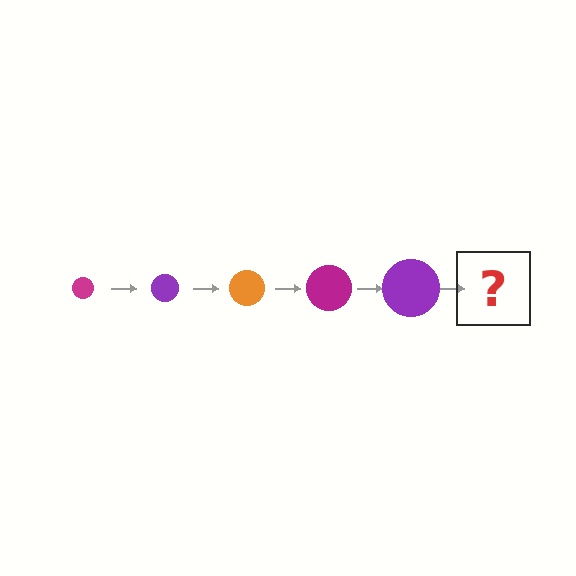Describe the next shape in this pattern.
It should be an orange circle, larger than the previous one.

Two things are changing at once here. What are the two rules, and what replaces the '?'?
The two rules are that the circle grows larger each step and the color cycles through magenta, purple, and orange. The '?' should be an orange circle, larger than the previous one.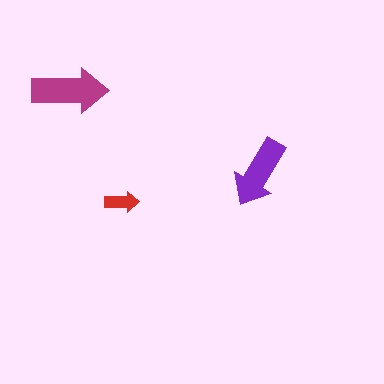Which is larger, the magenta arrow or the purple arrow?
The magenta one.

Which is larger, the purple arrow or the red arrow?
The purple one.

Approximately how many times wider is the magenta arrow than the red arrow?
About 2 times wider.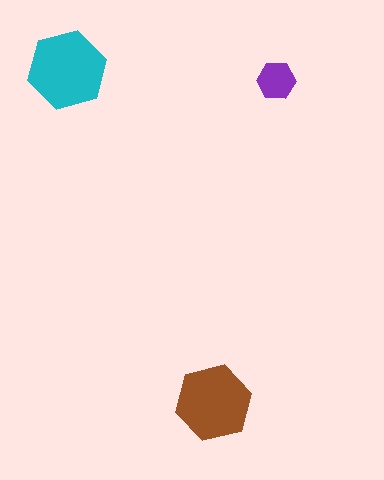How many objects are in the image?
There are 3 objects in the image.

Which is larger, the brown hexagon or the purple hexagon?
The brown one.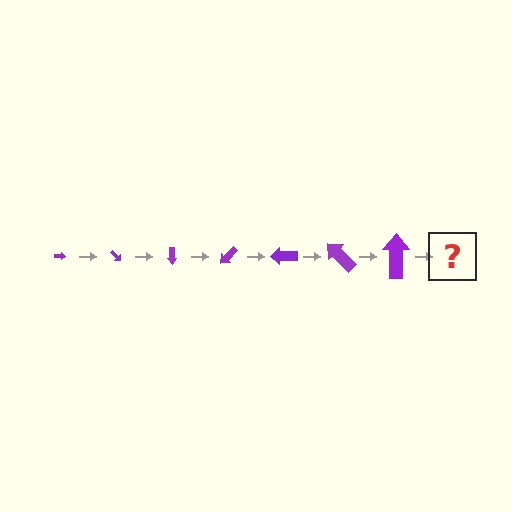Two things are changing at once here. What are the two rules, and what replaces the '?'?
The two rules are that the arrow grows larger each step and it rotates 45 degrees each step. The '?' should be an arrow, larger than the previous one and rotated 315 degrees from the start.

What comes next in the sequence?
The next element should be an arrow, larger than the previous one and rotated 315 degrees from the start.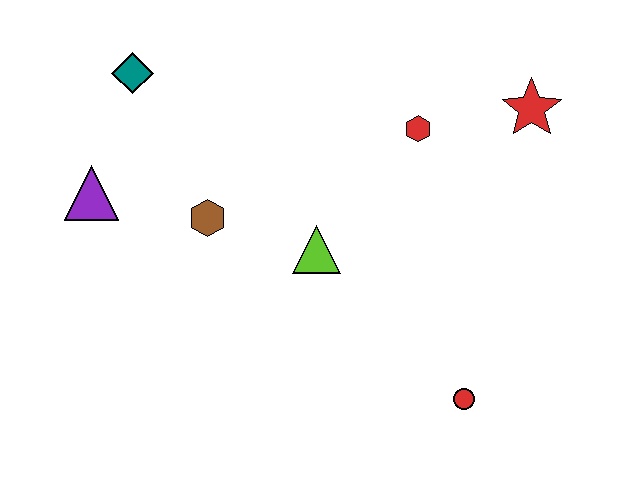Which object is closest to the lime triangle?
The brown hexagon is closest to the lime triangle.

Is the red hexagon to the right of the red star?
No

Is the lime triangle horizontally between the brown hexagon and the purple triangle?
No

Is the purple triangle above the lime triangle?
Yes